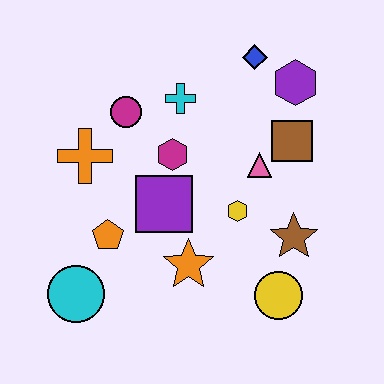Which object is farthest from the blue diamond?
The cyan circle is farthest from the blue diamond.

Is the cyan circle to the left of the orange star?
Yes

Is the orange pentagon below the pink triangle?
Yes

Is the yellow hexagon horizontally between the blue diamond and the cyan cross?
Yes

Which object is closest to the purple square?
The magenta hexagon is closest to the purple square.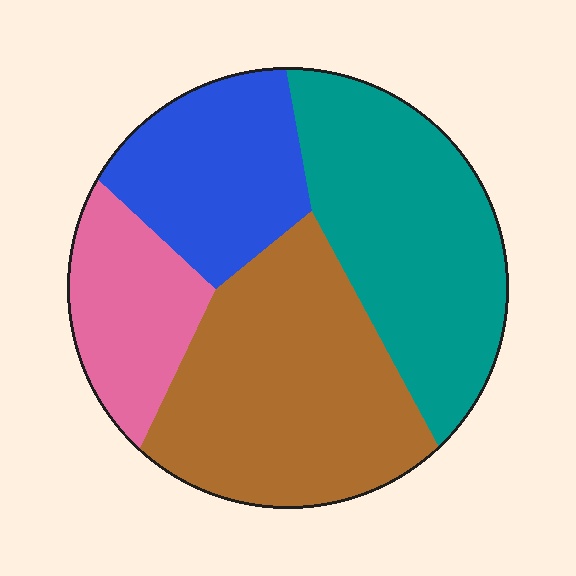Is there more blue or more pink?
Blue.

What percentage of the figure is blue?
Blue takes up about one fifth (1/5) of the figure.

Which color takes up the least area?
Pink, at roughly 15%.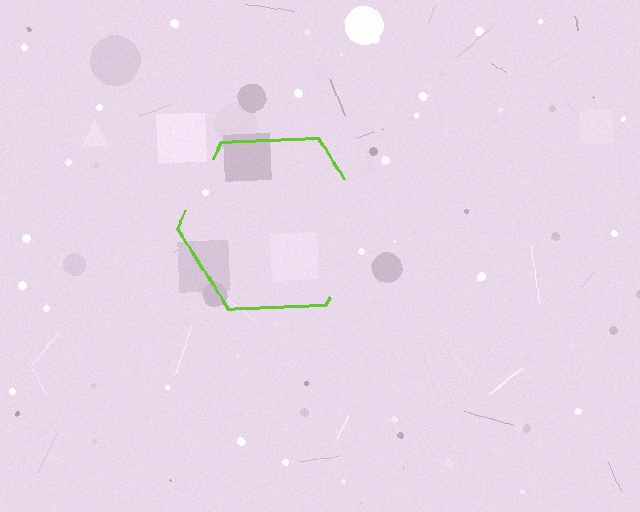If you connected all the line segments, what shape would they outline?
They would outline a hexagon.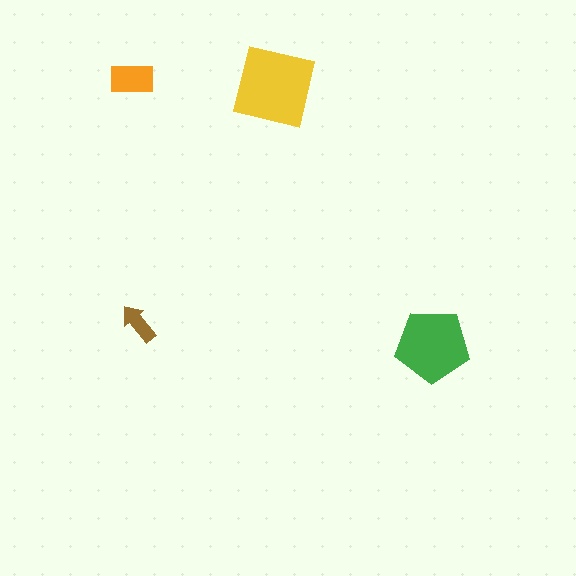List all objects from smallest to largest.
The brown arrow, the orange rectangle, the green pentagon, the yellow square.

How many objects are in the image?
There are 4 objects in the image.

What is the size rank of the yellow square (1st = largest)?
1st.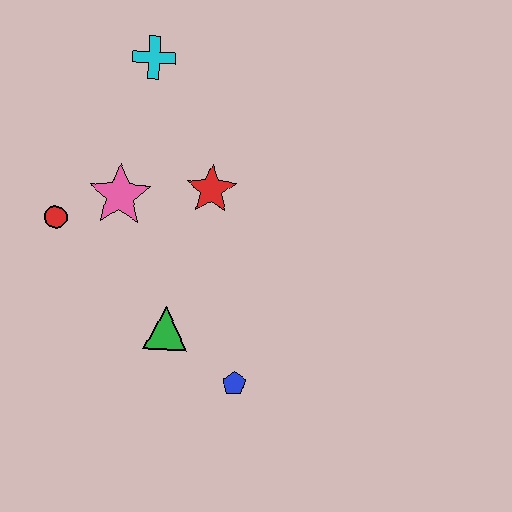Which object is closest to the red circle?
The pink star is closest to the red circle.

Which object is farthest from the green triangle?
The cyan cross is farthest from the green triangle.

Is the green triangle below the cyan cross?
Yes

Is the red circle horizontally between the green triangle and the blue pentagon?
No